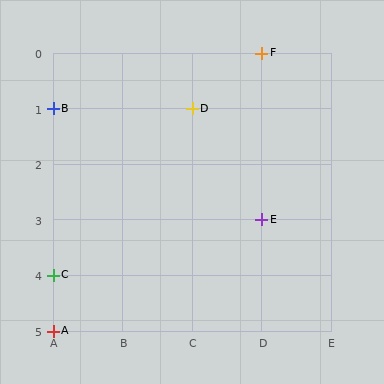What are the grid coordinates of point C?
Point C is at grid coordinates (A, 4).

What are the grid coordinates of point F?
Point F is at grid coordinates (D, 0).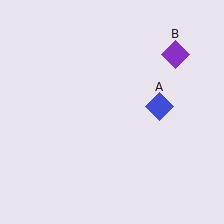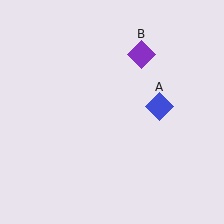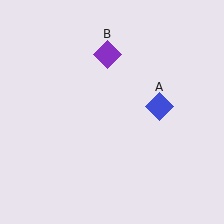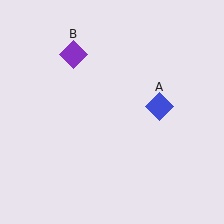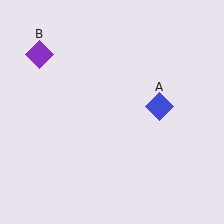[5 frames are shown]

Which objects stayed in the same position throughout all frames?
Blue diamond (object A) remained stationary.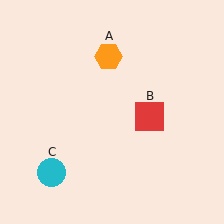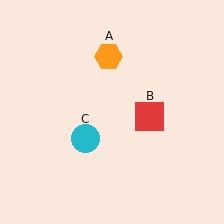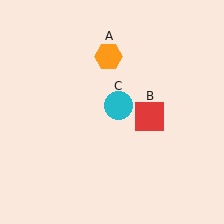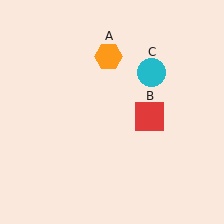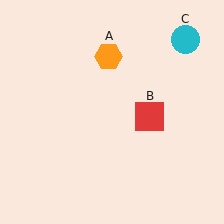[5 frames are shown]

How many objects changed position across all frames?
1 object changed position: cyan circle (object C).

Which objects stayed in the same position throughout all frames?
Orange hexagon (object A) and red square (object B) remained stationary.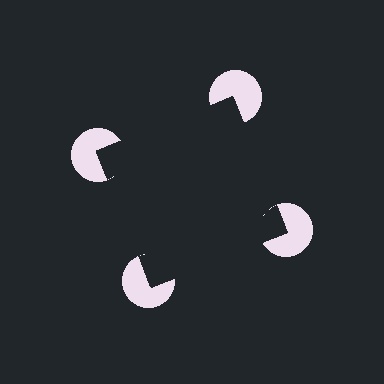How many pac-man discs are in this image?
There are 4 — one at each vertex of the illusory square.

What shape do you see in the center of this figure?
An illusory square — its edges are inferred from the aligned wedge cuts in the pac-man discs, not physically drawn.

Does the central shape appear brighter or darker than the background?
It typically appears slightly darker than the background, even though no actual brightness change is drawn.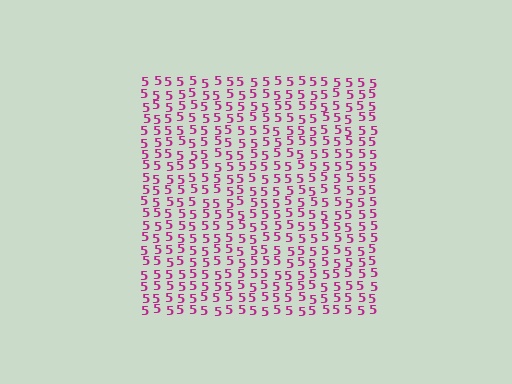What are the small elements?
The small elements are digit 5's.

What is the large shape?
The large shape is a square.